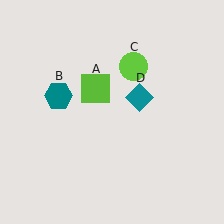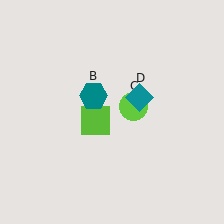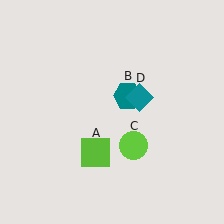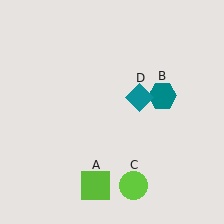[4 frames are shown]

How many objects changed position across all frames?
3 objects changed position: lime square (object A), teal hexagon (object B), lime circle (object C).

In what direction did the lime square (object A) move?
The lime square (object A) moved down.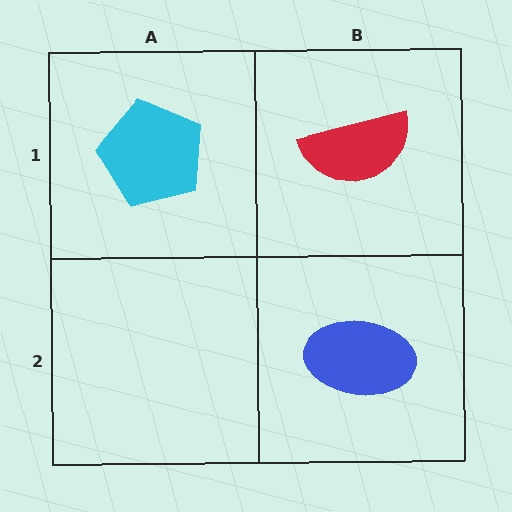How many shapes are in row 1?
2 shapes.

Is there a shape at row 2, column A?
No, that cell is empty.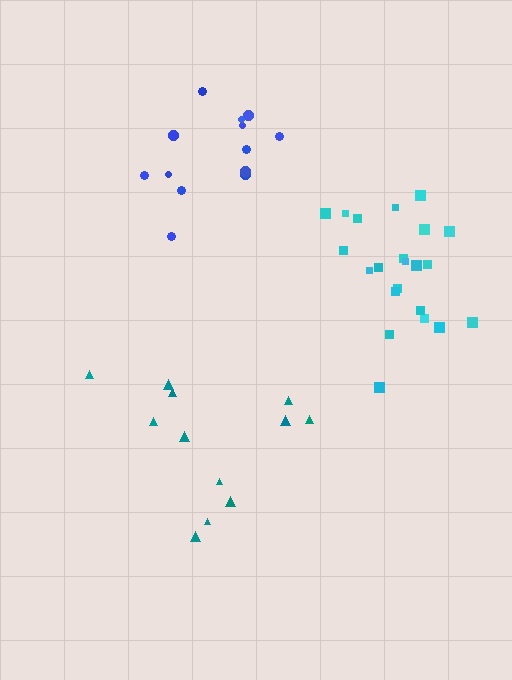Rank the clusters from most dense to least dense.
cyan, blue, teal.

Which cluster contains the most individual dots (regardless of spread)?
Cyan (22).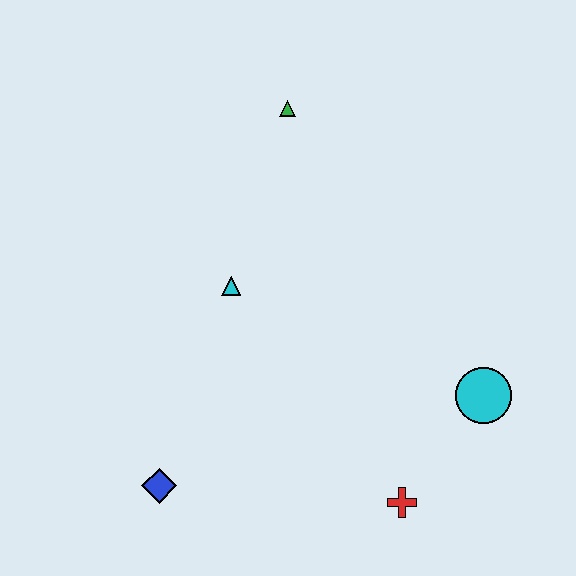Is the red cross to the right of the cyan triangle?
Yes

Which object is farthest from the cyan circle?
The green triangle is farthest from the cyan circle.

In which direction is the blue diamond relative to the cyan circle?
The blue diamond is to the left of the cyan circle.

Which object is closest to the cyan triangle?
The green triangle is closest to the cyan triangle.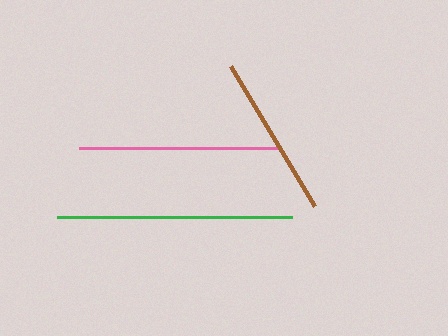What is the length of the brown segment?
The brown segment is approximately 164 pixels long.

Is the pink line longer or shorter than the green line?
The green line is longer than the pink line.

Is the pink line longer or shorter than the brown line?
The pink line is longer than the brown line.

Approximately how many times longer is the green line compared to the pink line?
The green line is approximately 1.2 times the length of the pink line.